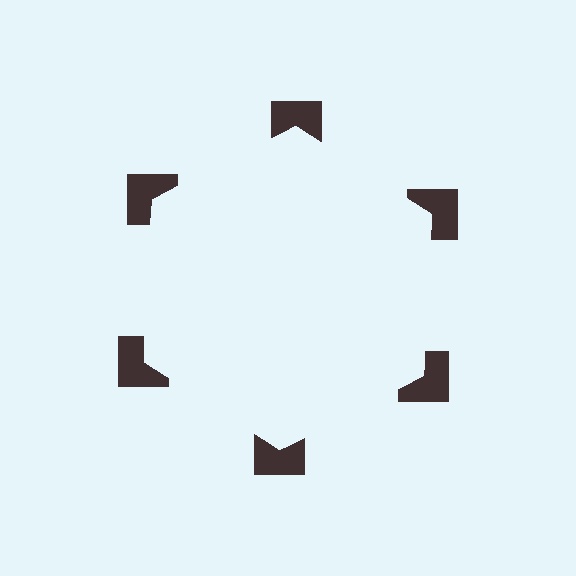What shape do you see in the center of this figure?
An illusory hexagon — its edges are inferred from the aligned wedge cuts in the notched squares, not physically drawn.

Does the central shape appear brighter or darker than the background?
It typically appears slightly brighter than the background, even though no actual brightness change is drawn.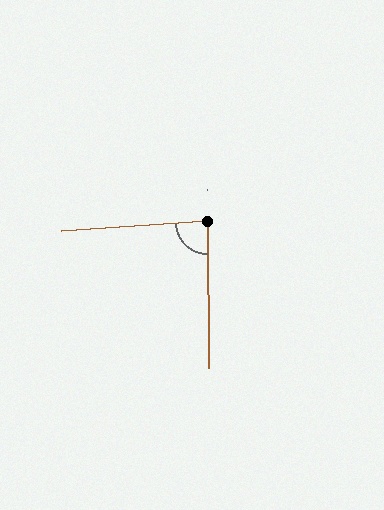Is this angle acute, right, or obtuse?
It is approximately a right angle.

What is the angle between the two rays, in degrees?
Approximately 86 degrees.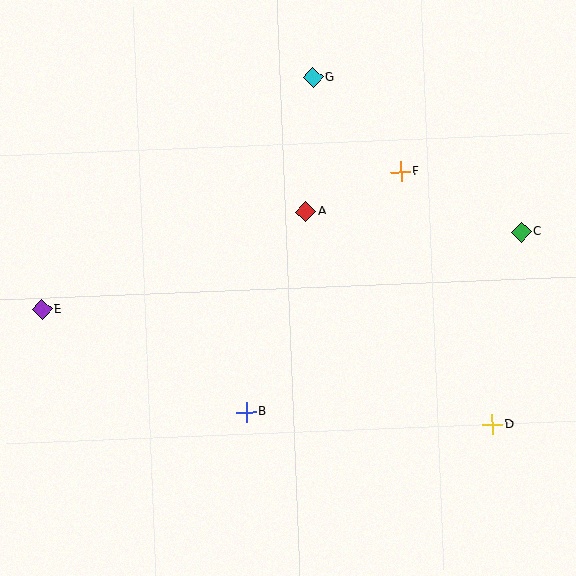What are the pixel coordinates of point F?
Point F is at (401, 172).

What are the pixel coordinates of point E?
Point E is at (42, 309).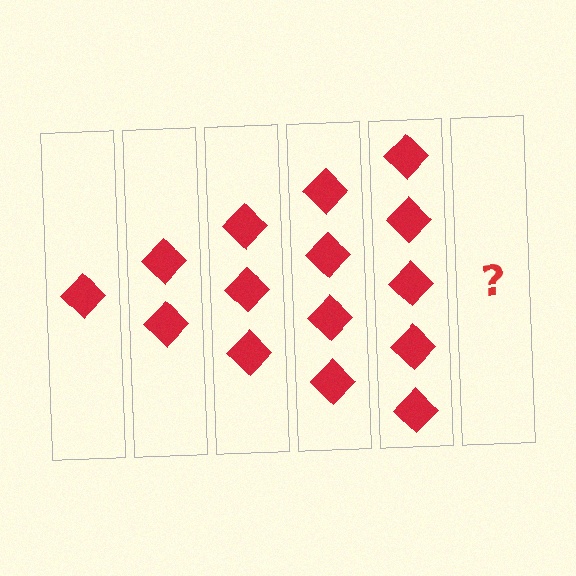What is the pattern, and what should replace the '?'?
The pattern is that each step adds one more diamond. The '?' should be 6 diamonds.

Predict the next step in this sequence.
The next step is 6 diamonds.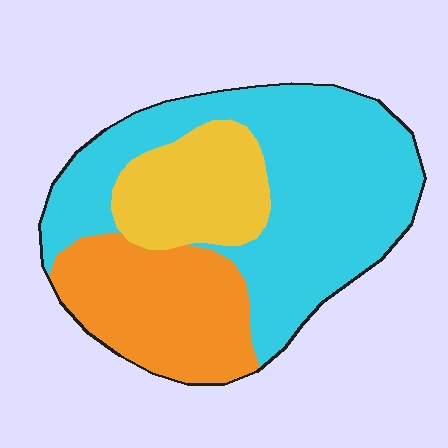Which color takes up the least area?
Yellow, at roughly 20%.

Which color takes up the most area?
Cyan, at roughly 55%.